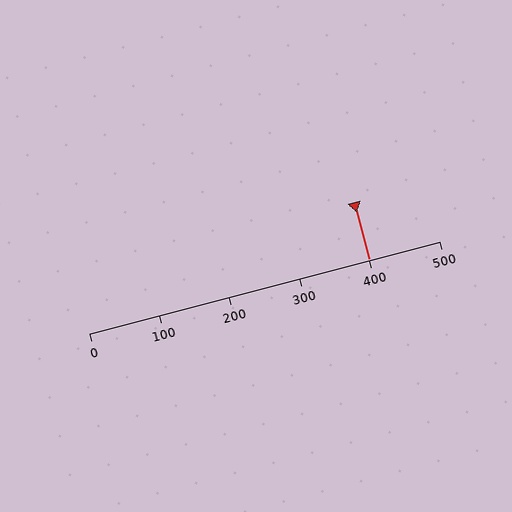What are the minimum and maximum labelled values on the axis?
The axis runs from 0 to 500.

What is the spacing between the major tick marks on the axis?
The major ticks are spaced 100 apart.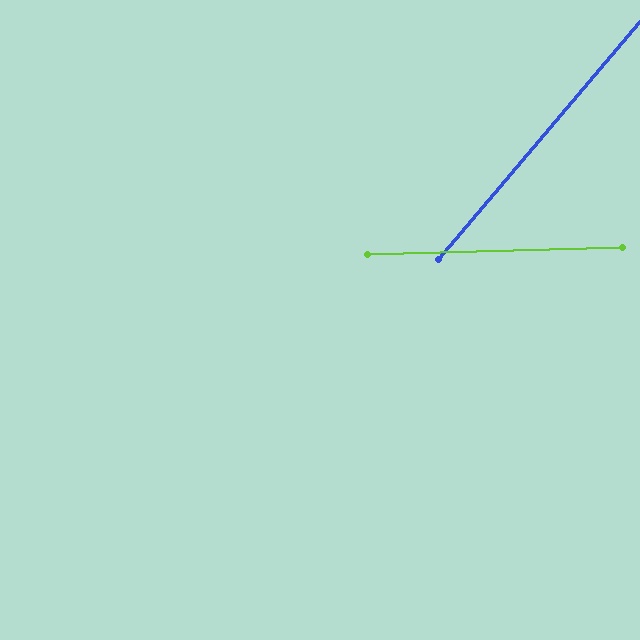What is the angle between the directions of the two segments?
Approximately 48 degrees.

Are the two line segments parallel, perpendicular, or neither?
Neither parallel nor perpendicular — they differ by about 48°.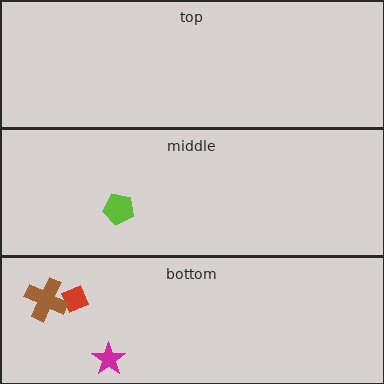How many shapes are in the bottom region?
3.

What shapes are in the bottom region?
The red diamond, the brown cross, the magenta star.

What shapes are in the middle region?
The lime pentagon.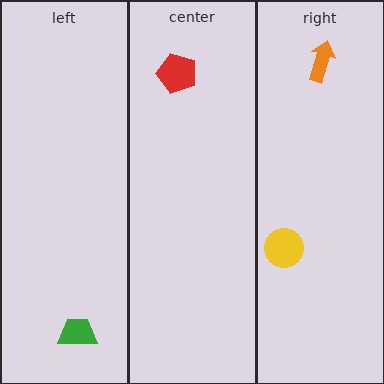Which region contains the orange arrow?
The right region.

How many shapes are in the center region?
1.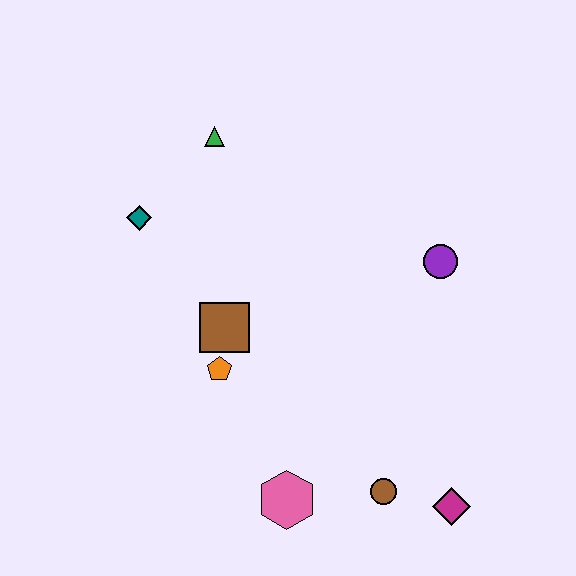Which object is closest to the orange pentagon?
The brown square is closest to the orange pentagon.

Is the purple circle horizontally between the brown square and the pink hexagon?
No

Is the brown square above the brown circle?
Yes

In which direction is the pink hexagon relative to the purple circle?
The pink hexagon is below the purple circle.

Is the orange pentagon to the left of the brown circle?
Yes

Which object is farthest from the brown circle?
The green triangle is farthest from the brown circle.